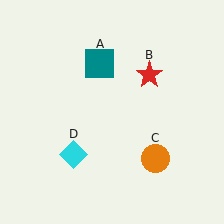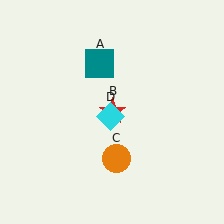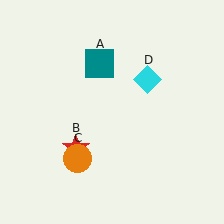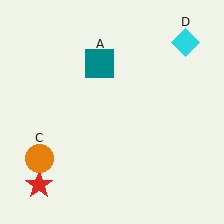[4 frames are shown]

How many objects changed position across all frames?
3 objects changed position: red star (object B), orange circle (object C), cyan diamond (object D).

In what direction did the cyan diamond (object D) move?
The cyan diamond (object D) moved up and to the right.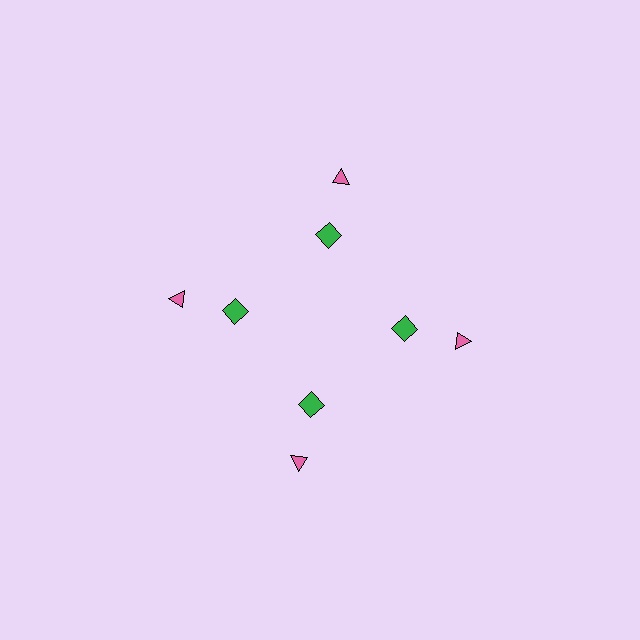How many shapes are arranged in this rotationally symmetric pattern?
There are 8 shapes, arranged in 4 groups of 2.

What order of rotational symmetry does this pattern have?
This pattern has 4-fold rotational symmetry.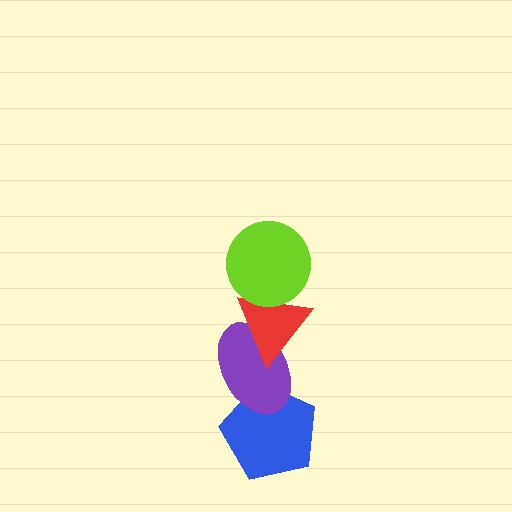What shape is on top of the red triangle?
The lime circle is on top of the red triangle.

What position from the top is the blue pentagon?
The blue pentagon is 4th from the top.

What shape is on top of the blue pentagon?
The purple ellipse is on top of the blue pentagon.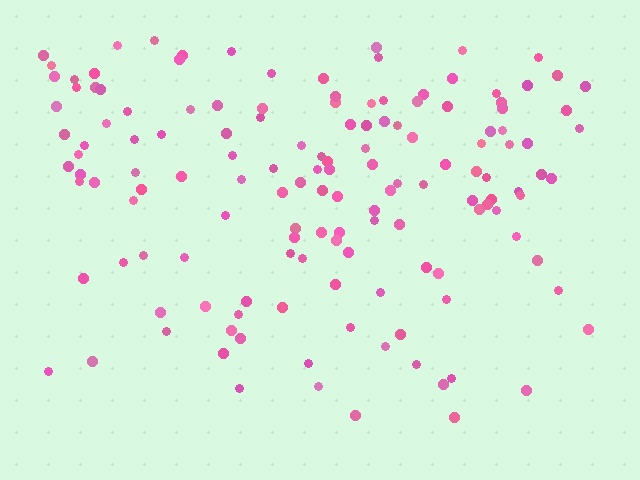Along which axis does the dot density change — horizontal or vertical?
Vertical.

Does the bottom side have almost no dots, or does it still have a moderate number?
Still a moderate number, just noticeably fewer than the top.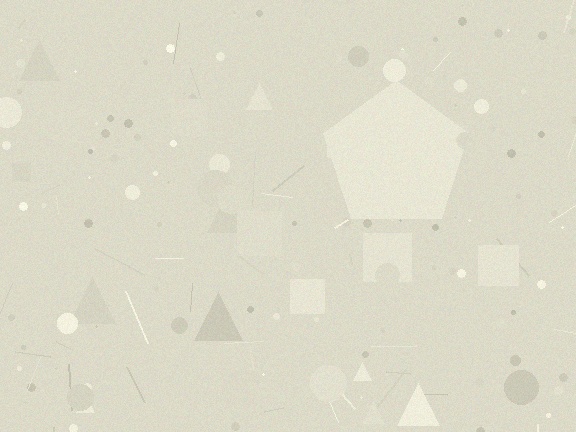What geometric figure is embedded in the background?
A pentagon is embedded in the background.